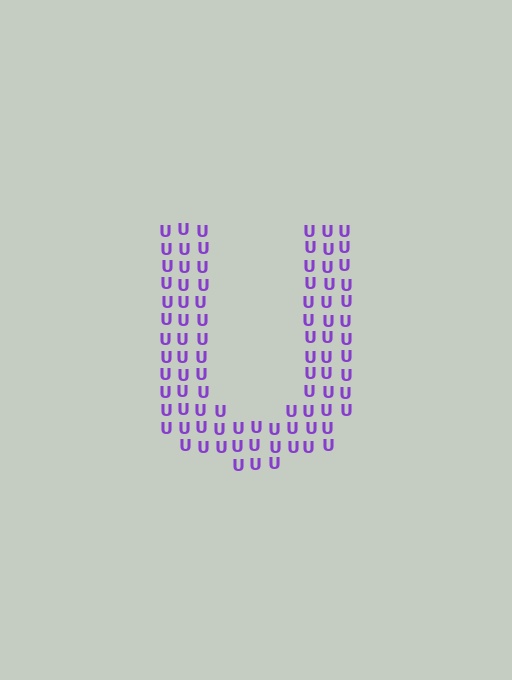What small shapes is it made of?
It is made of small letter U's.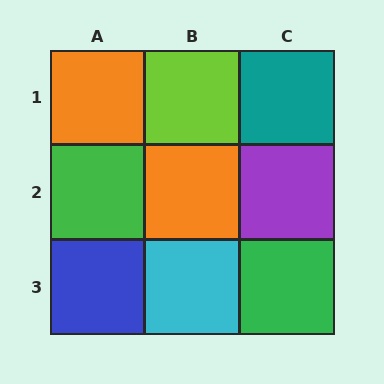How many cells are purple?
1 cell is purple.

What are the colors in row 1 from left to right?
Orange, lime, teal.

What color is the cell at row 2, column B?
Orange.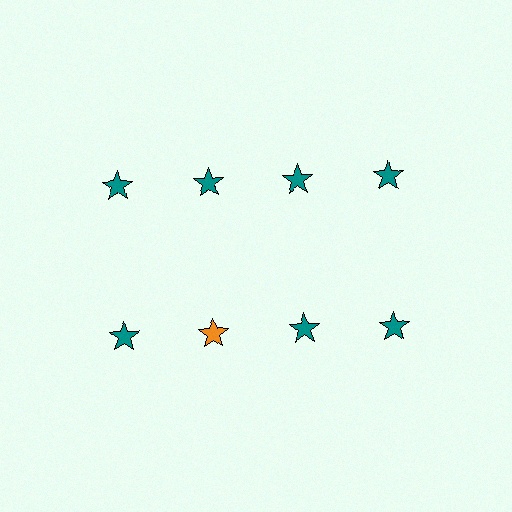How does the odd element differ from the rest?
It has a different color: orange instead of teal.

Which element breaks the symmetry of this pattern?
The orange star in the second row, second from left column breaks the symmetry. All other shapes are teal stars.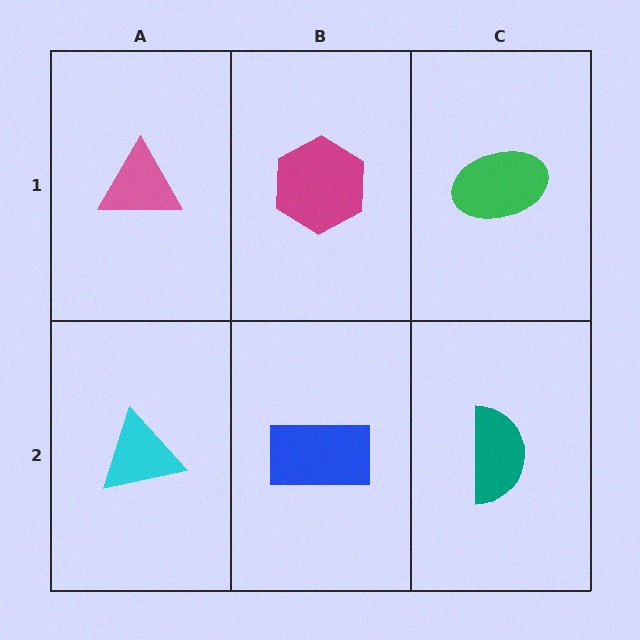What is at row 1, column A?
A pink triangle.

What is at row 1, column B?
A magenta hexagon.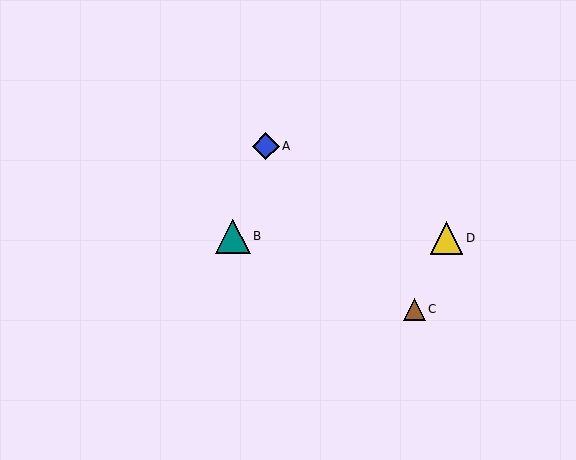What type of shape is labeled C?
Shape C is a brown triangle.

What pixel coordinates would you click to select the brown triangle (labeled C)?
Click at (414, 309) to select the brown triangle C.